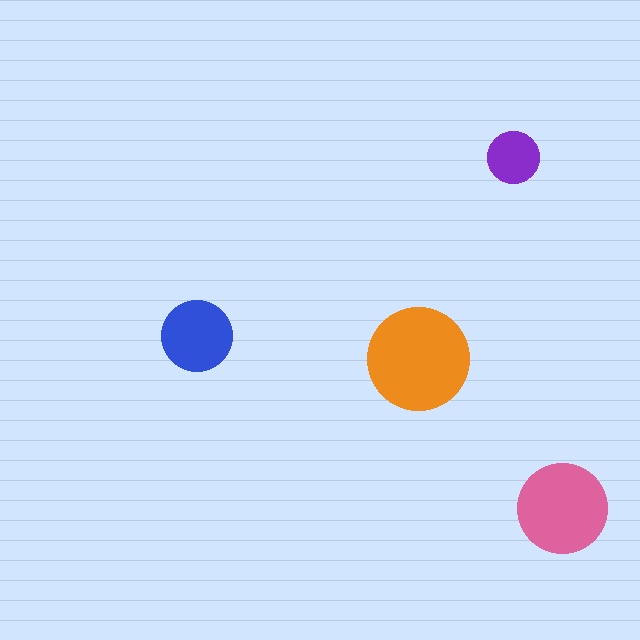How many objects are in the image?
There are 4 objects in the image.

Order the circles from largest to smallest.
the orange one, the pink one, the blue one, the purple one.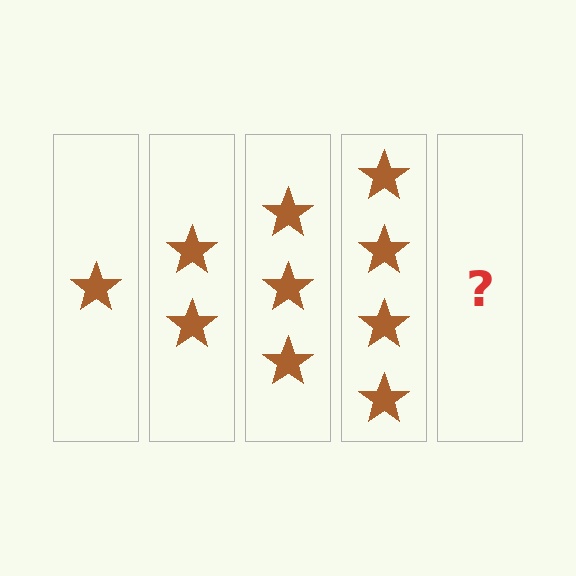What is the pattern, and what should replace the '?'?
The pattern is that each step adds one more star. The '?' should be 5 stars.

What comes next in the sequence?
The next element should be 5 stars.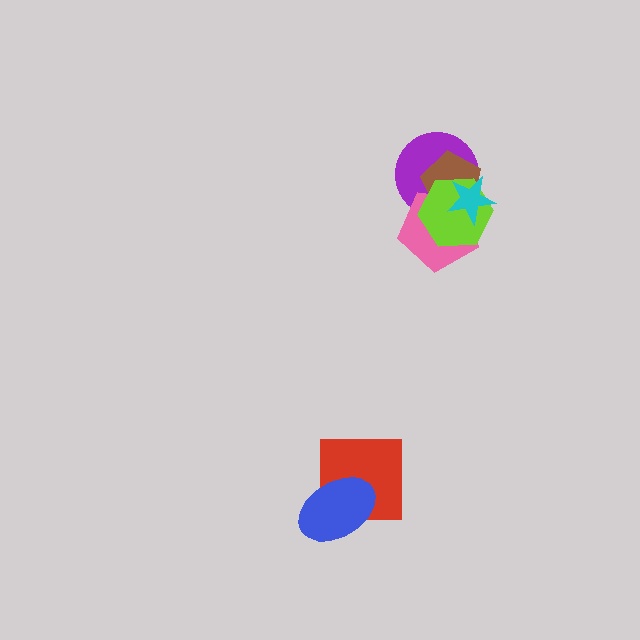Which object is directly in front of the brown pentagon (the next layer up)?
The pink pentagon is directly in front of the brown pentagon.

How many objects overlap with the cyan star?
4 objects overlap with the cyan star.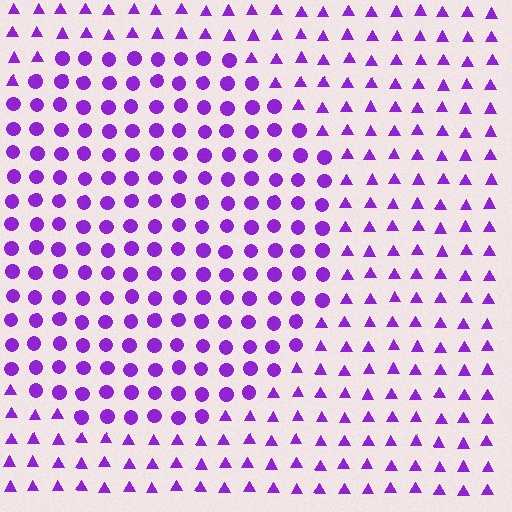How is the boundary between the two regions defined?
The boundary is defined by a change in element shape: circles inside vs. triangles outside. All elements share the same color and spacing.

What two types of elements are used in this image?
The image uses circles inside the circle region and triangles outside it.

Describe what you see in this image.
The image is filled with small purple elements arranged in a uniform grid. A circle-shaped region contains circles, while the surrounding area contains triangles. The boundary is defined purely by the change in element shape.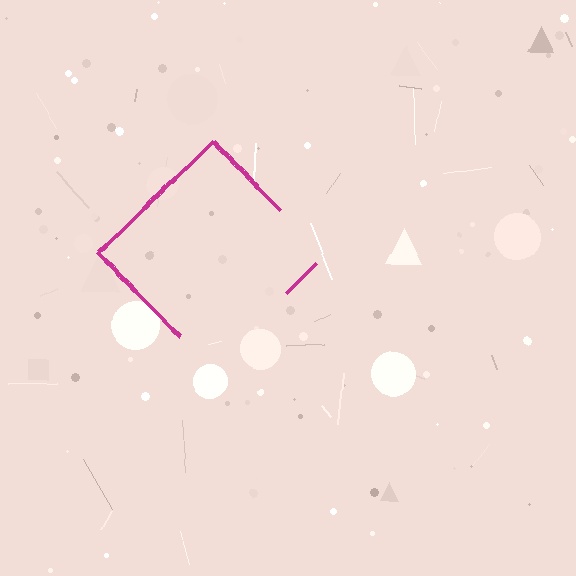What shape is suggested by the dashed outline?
The dashed outline suggests a diamond.